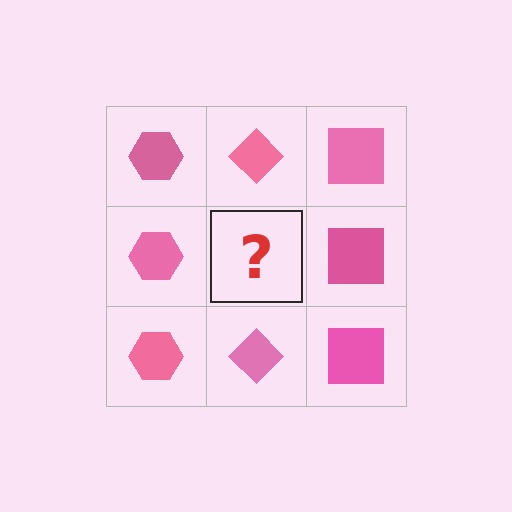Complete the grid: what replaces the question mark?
The question mark should be replaced with a pink diamond.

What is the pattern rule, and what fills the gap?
The rule is that each column has a consistent shape. The gap should be filled with a pink diamond.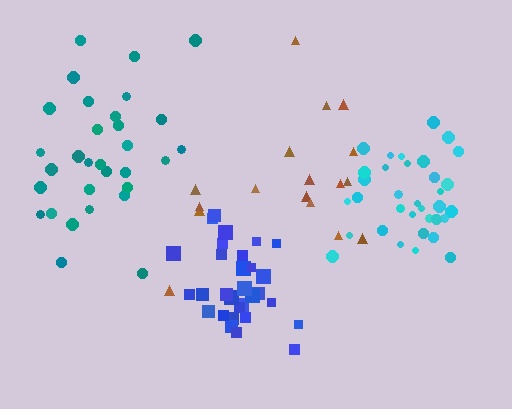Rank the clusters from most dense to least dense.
blue, cyan, teal, brown.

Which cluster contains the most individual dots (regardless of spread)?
Cyan (34).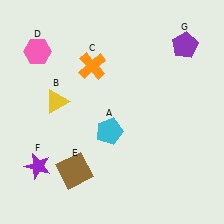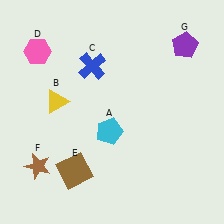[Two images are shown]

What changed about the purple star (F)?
In Image 1, F is purple. In Image 2, it changed to brown.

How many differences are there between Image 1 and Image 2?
There are 2 differences between the two images.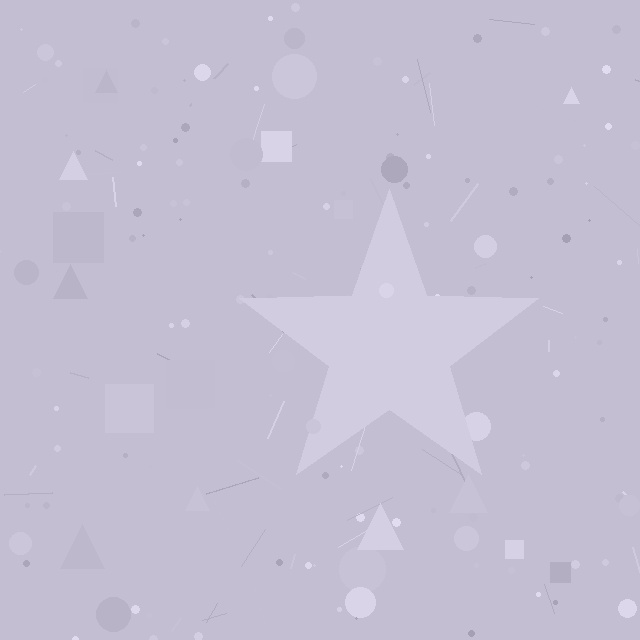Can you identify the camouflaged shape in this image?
The camouflaged shape is a star.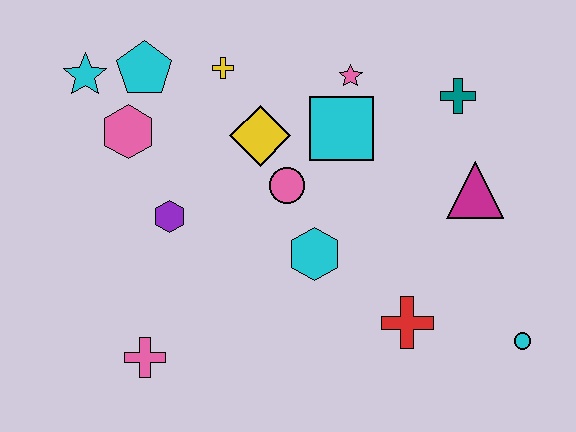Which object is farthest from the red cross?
The cyan star is farthest from the red cross.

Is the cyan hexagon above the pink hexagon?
No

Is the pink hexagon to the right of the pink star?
No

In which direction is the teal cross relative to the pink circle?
The teal cross is to the right of the pink circle.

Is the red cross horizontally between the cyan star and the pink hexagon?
No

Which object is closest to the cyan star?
The cyan pentagon is closest to the cyan star.